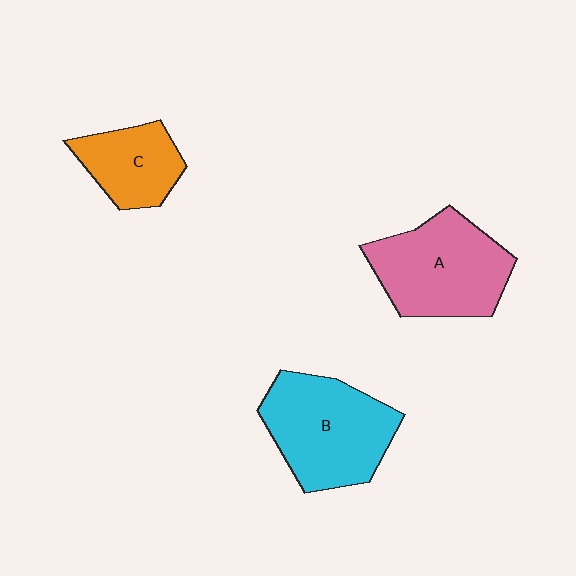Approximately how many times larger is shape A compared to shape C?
Approximately 1.7 times.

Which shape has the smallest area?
Shape C (orange).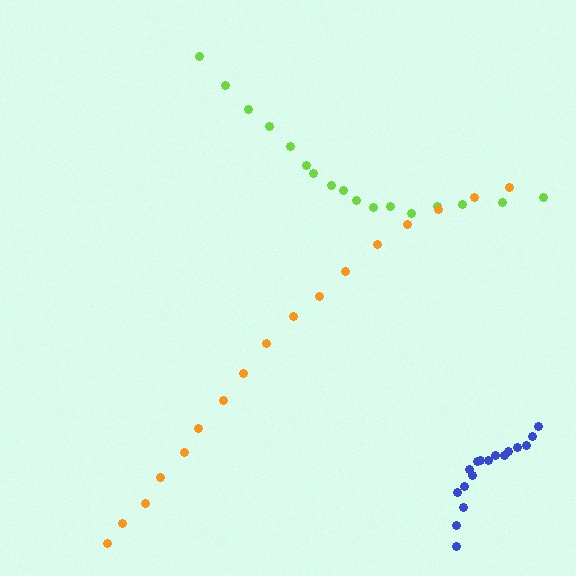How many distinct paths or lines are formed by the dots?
There are 3 distinct paths.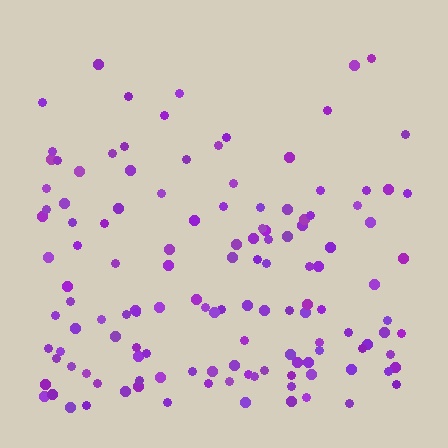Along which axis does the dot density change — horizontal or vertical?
Vertical.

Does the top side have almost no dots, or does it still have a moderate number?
Still a moderate number, just noticeably fewer than the bottom.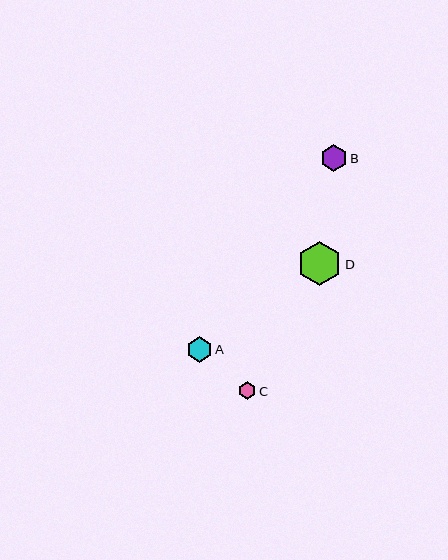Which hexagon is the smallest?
Hexagon C is the smallest with a size of approximately 17 pixels.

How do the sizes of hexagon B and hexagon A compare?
Hexagon B and hexagon A are approximately the same size.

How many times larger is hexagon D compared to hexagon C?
Hexagon D is approximately 2.6 times the size of hexagon C.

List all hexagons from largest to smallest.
From largest to smallest: D, B, A, C.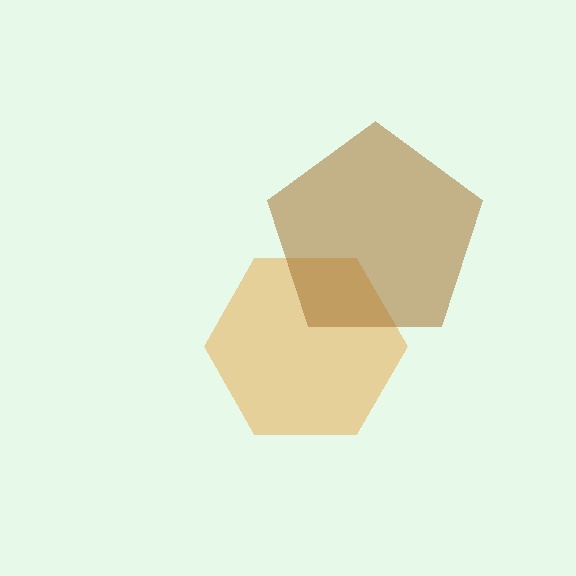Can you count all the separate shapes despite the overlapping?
Yes, there are 2 separate shapes.